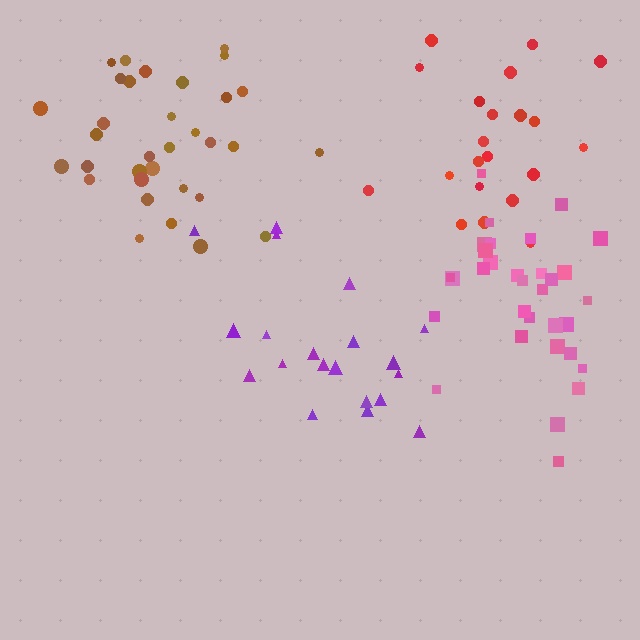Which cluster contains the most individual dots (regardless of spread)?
Brown (33).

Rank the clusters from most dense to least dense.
pink, brown, red, purple.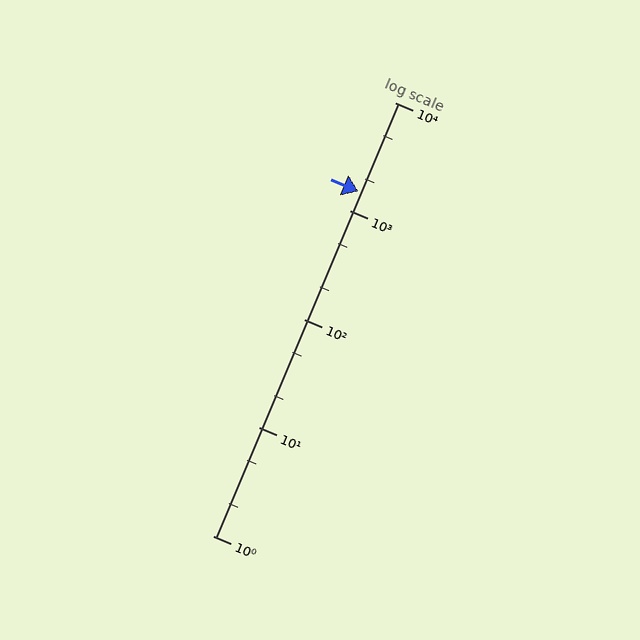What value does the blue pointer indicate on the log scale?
The pointer indicates approximately 1500.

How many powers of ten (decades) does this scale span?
The scale spans 4 decades, from 1 to 10000.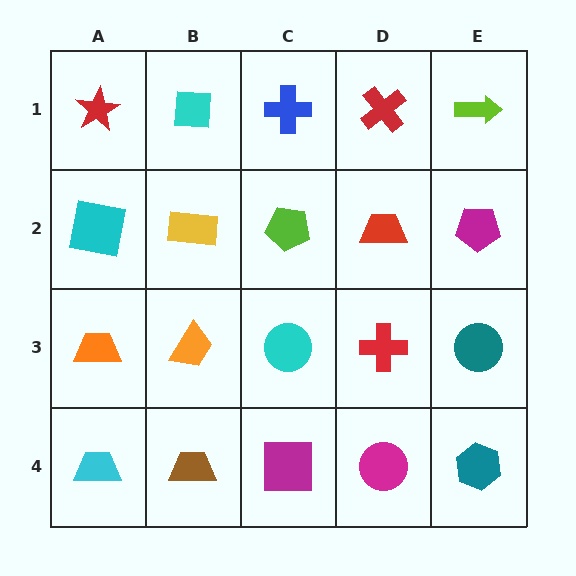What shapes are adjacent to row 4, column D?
A red cross (row 3, column D), a magenta square (row 4, column C), a teal hexagon (row 4, column E).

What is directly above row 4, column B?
An orange trapezoid.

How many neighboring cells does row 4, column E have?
2.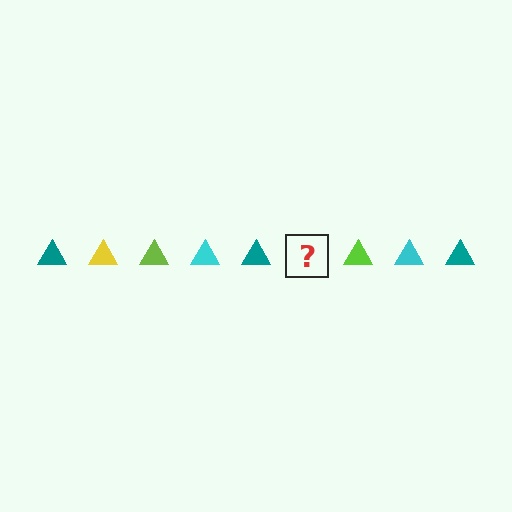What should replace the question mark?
The question mark should be replaced with a yellow triangle.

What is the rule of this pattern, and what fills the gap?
The rule is that the pattern cycles through teal, yellow, lime, cyan triangles. The gap should be filled with a yellow triangle.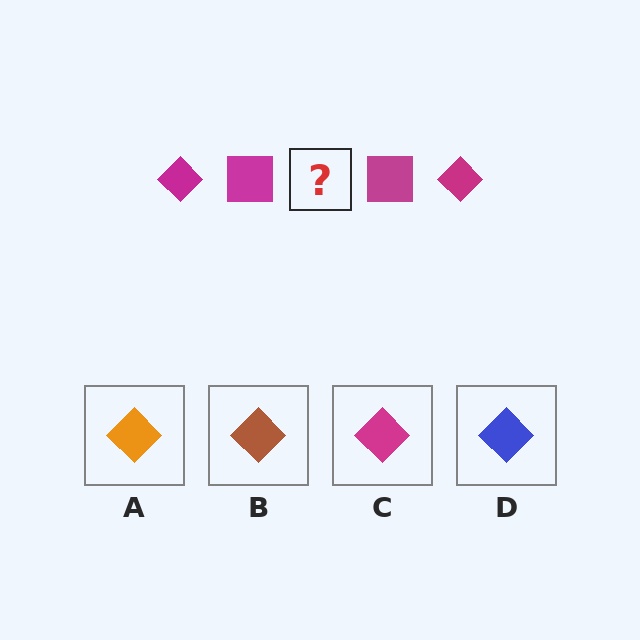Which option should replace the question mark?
Option C.